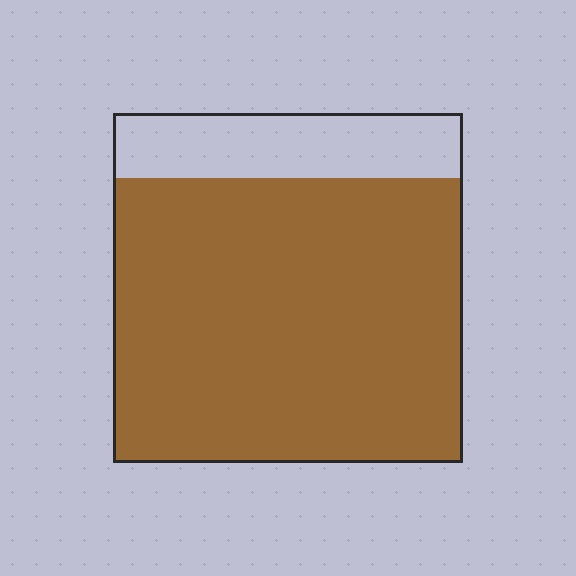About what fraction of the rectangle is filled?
About four fifths (4/5).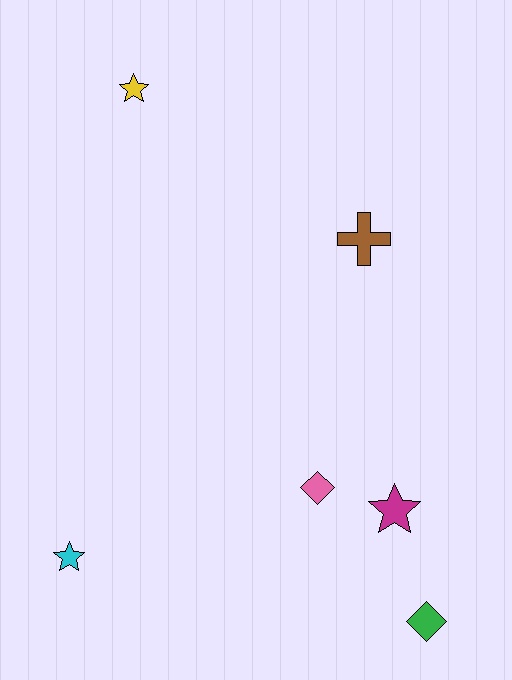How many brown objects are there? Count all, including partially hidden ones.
There is 1 brown object.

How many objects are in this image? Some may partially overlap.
There are 6 objects.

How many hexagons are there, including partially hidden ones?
There are no hexagons.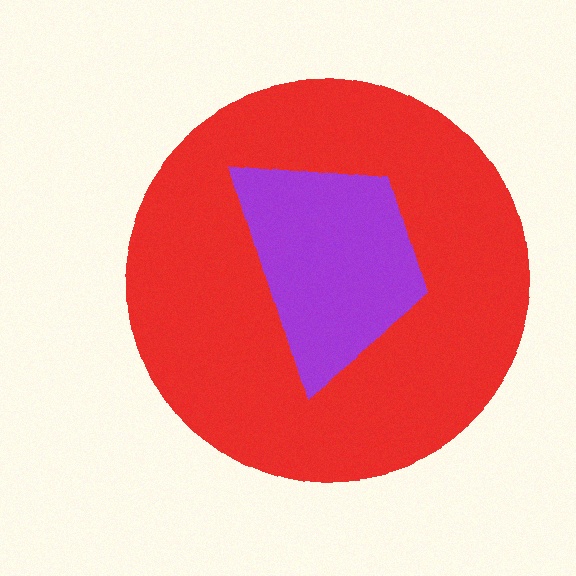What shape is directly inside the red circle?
The purple trapezoid.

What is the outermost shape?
The red circle.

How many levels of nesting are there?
2.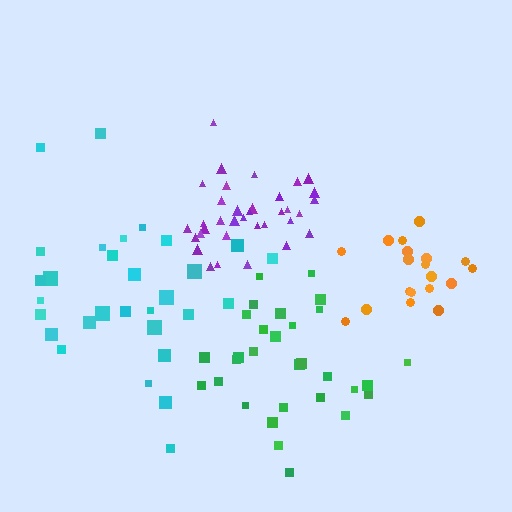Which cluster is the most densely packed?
Purple.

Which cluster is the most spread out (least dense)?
Cyan.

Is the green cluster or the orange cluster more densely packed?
Green.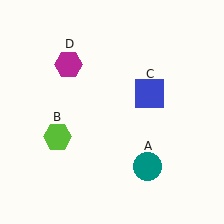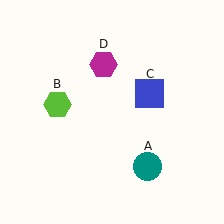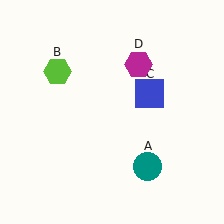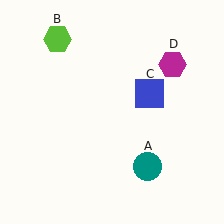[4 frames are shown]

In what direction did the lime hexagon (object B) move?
The lime hexagon (object B) moved up.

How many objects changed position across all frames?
2 objects changed position: lime hexagon (object B), magenta hexagon (object D).